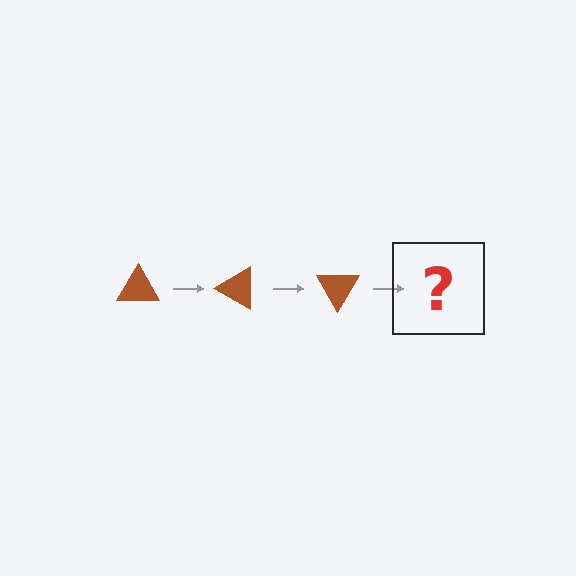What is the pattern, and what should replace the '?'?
The pattern is that the triangle rotates 30 degrees each step. The '?' should be a brown triangle rotated 90 degrees.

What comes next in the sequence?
The next element should be a brown triangle rotated 90 degrees.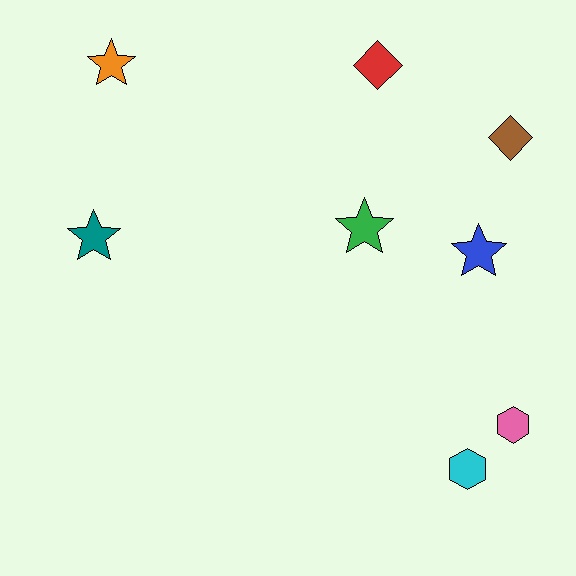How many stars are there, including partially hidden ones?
There are 4 stars.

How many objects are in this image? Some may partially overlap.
There are 8 objects.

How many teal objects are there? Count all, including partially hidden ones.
There is 1 teal object.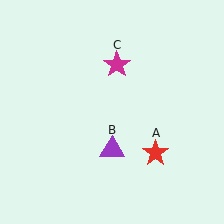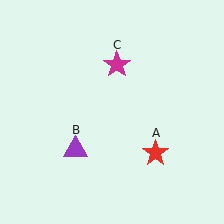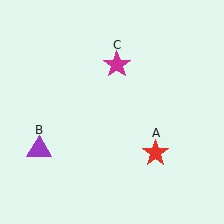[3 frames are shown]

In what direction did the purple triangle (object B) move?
The purple triangle (object B) moved left.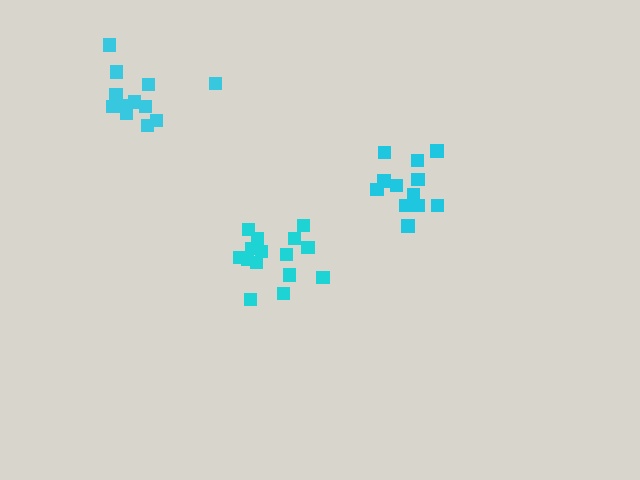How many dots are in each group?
Group 1: 12 dots, Group 2: 15 dots, Group 3: 12 dots (39 total).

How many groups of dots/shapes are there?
There are 3 groups.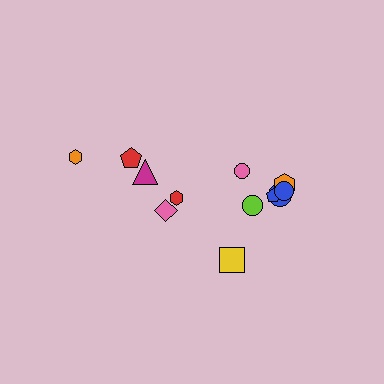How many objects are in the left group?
There are 5 objects.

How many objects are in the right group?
There are 7 objects.